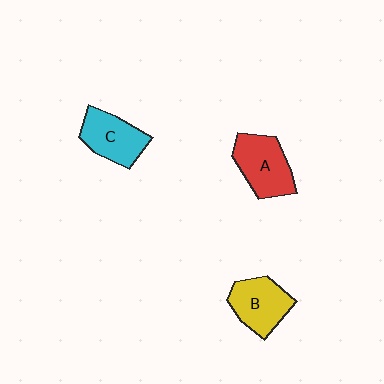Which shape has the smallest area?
Shape C (cyan).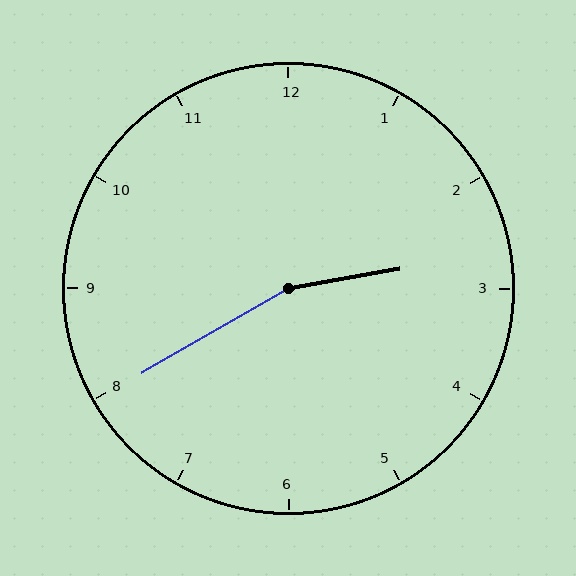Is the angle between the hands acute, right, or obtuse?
It is obtuse.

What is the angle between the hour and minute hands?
Approximately 160 degrees.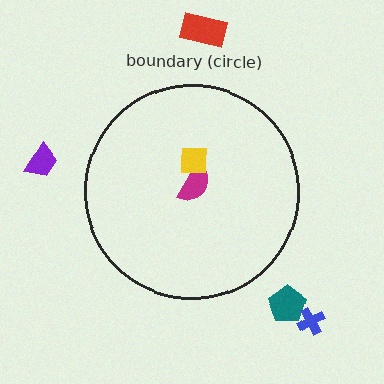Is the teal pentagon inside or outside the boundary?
Outside.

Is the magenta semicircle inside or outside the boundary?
Inside.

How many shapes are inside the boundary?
2 inside, 4 outside.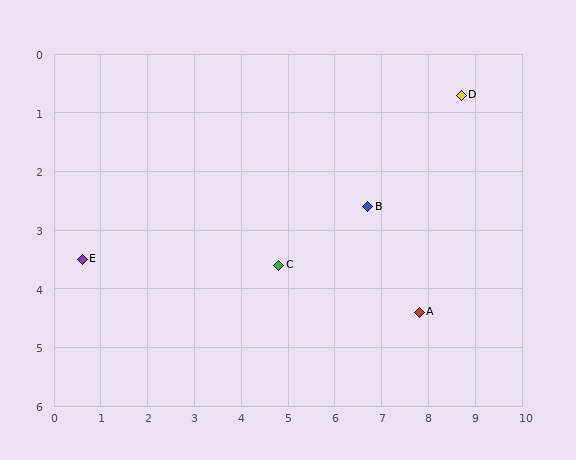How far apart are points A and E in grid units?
Points A and E are about 7.3 grid units apart.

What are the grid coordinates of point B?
Point B is at approximately (6.7, 2.6).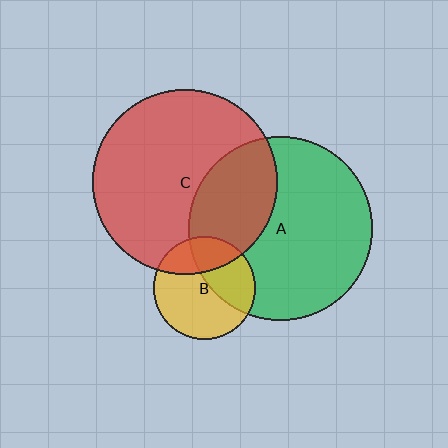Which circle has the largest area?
Circle C (red).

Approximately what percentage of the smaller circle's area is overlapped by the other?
Approximately 40%.